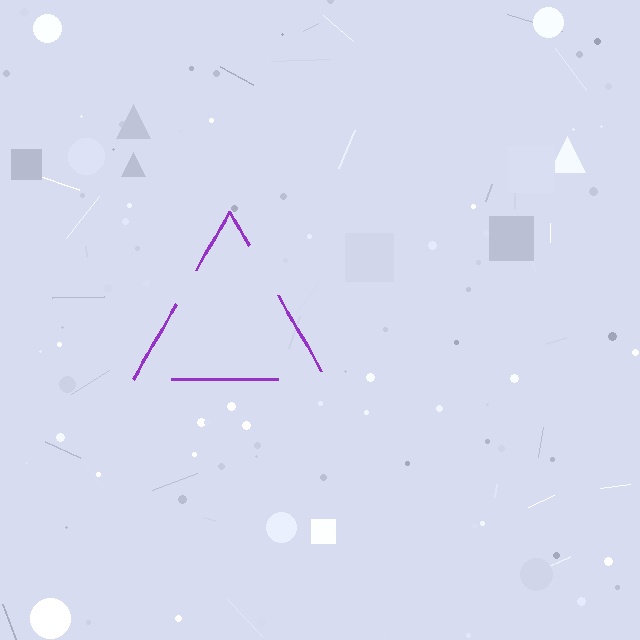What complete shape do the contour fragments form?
The contour fragments form a triangle.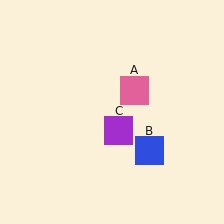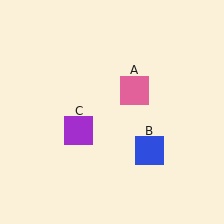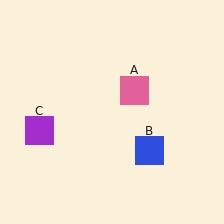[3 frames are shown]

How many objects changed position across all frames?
1 object changed position: purple square (object C).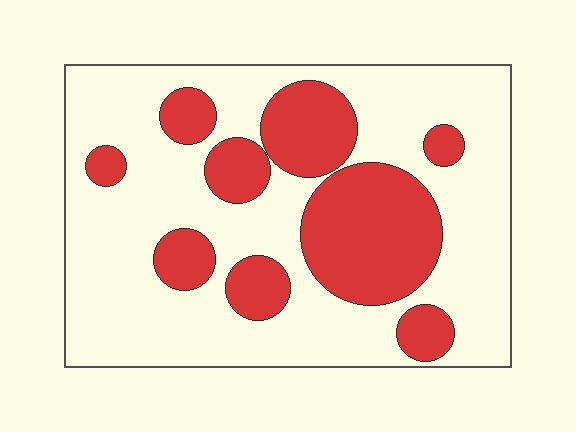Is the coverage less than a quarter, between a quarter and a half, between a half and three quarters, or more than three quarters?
Between a quarter and a half.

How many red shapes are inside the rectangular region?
9.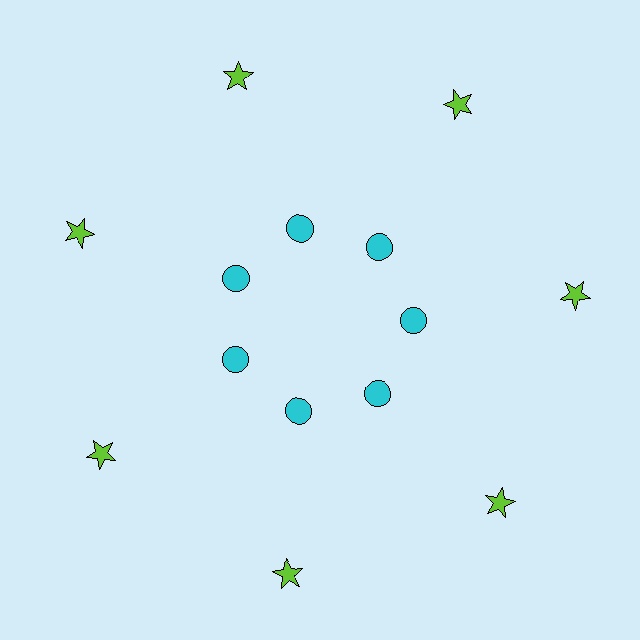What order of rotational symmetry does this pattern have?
This pattern has 7-fold rotational symmetry.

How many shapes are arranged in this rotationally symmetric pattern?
There are 14 shapes, arranged in 7 groups of 2.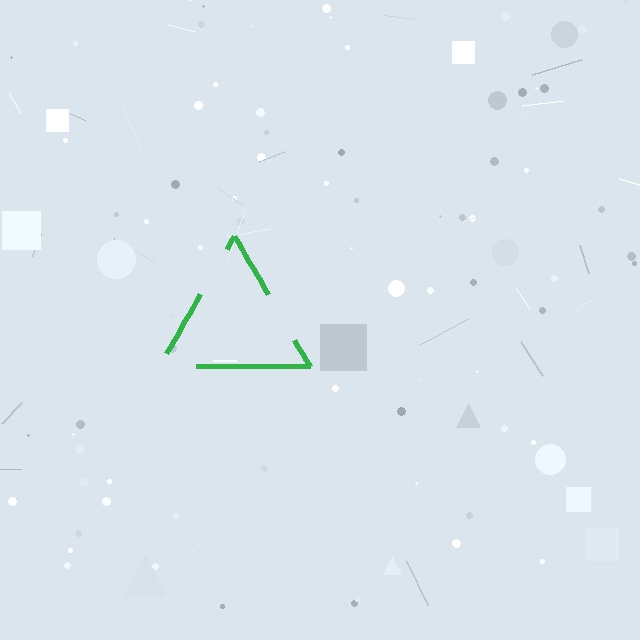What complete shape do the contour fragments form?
The contour fragments form a triangle.